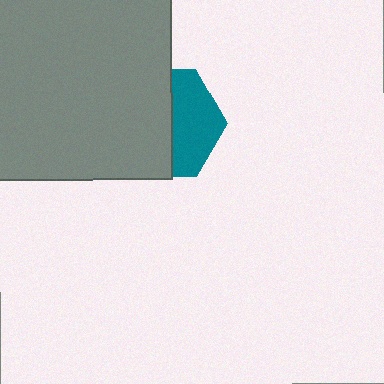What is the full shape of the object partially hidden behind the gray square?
The partially hidden object is a teal hexagon.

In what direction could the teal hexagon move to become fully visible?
The teal hexagon could move right. That would shift it out from behind the gray square entirely.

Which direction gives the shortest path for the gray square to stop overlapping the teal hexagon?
Moving left gives the shortest separation.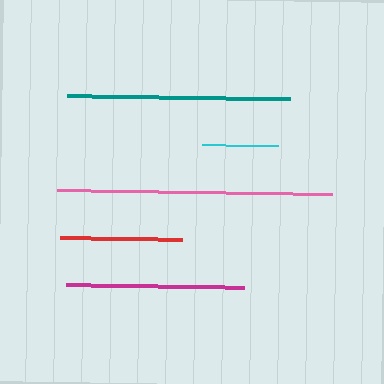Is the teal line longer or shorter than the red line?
The teal line is longer than the red line.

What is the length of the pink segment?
The pink segment is approximately 275 pixels long.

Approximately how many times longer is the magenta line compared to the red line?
The magenta line is approximately 1.5 times the length of the red line.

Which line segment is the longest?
The pink line is the longest at approximately 275 pixels.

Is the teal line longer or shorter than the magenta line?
The teal line is longer than the magenta line.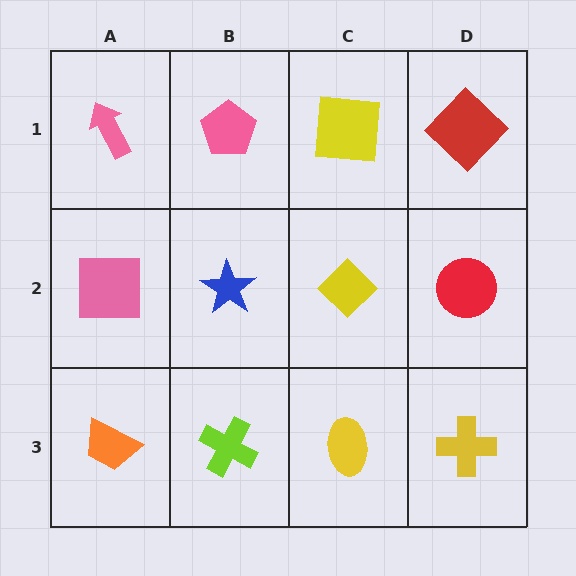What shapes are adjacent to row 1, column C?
A yellow diamond (row 2, column C), a pink pentagon (row 1, column B), a red diamond (row 1, column D).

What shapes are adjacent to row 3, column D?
A red circle (row 2, column D), a yellow ellipse (row 3, column C).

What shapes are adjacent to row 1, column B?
A blue star (row 2, column B), a pink arrow (row 1, column A), a yellow square (row 1, column C).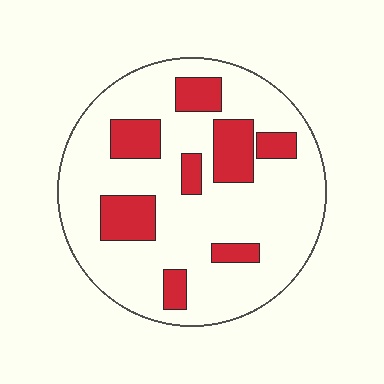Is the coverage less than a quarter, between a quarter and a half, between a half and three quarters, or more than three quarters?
Less than a quarter.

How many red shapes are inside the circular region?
8.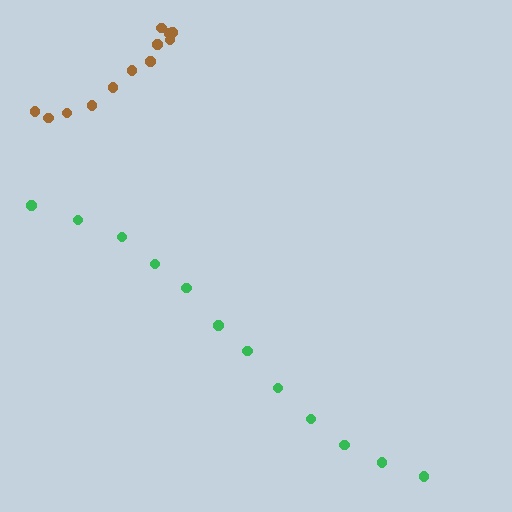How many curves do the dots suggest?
There are 2 distinct paths.